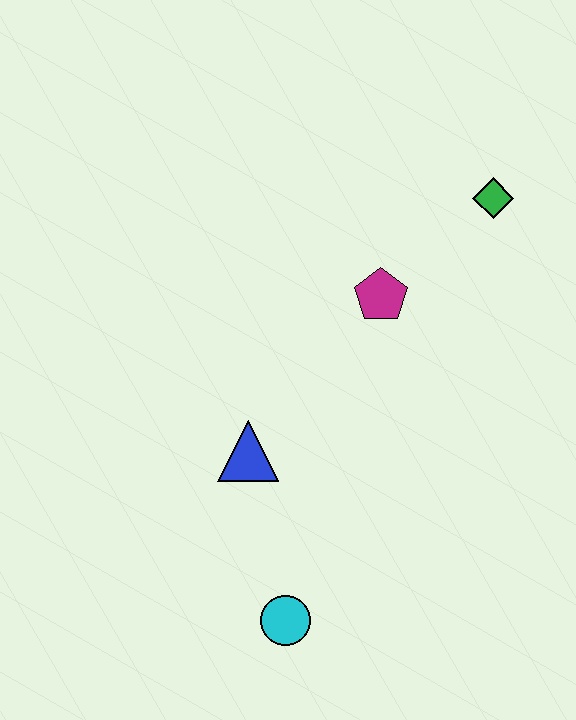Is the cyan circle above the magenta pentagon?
No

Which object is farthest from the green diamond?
The cyan circle is farthest from the green diamond.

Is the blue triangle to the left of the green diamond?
Yes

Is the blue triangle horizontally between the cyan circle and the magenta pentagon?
No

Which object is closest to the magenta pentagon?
The green diamond is closest to the magenta pentagon.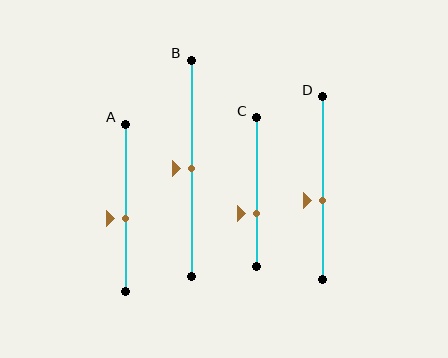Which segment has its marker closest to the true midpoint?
Segment B has its marker closest to the true midpoint.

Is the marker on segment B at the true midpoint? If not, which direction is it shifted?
Yes, the marker on segment B is at the true midpoint.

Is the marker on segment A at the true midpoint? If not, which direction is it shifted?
No, the marker on segment A is shifted downward by about 6% of the segment length.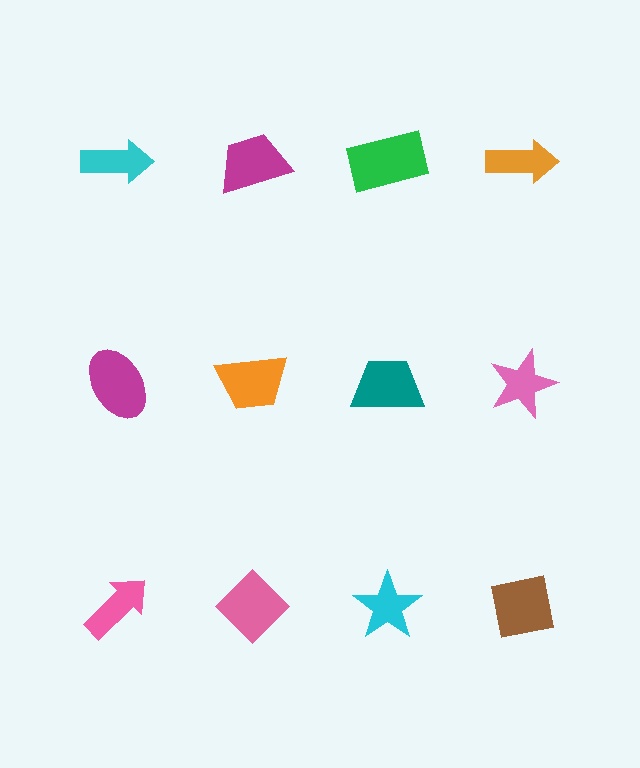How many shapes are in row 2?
4 shapes.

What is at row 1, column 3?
A green rectangle.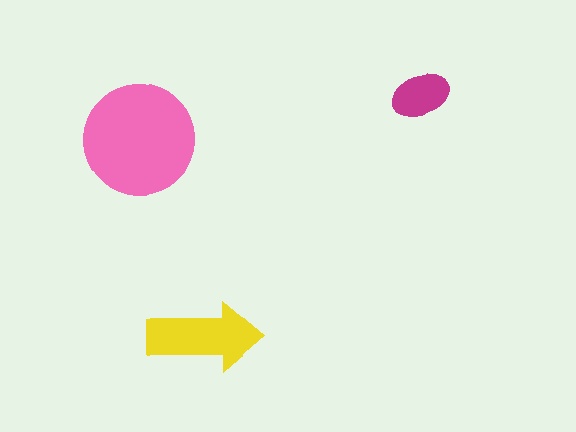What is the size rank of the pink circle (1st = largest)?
1st.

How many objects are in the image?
There are 3 objects in the image.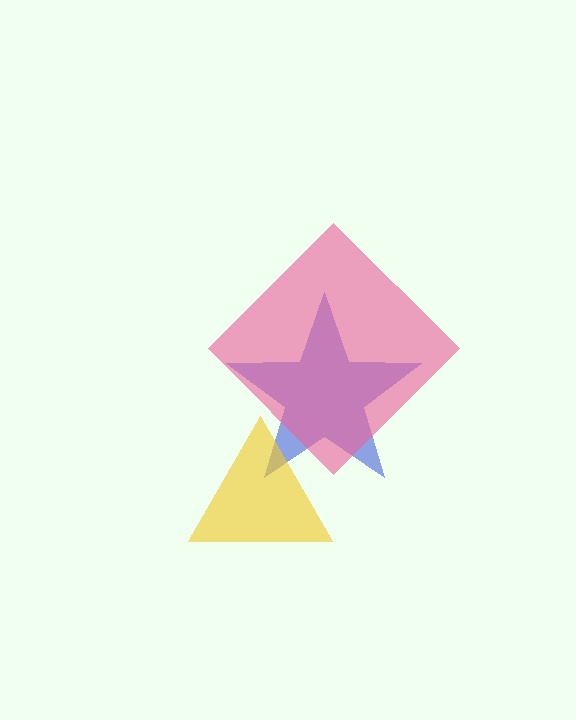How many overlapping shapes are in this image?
There are 3 overlapping shapes in the image.